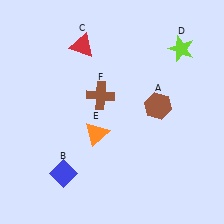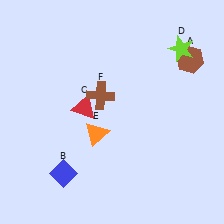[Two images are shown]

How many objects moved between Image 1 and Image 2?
2 objects moved between the two images.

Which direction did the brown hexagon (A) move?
The brown hexagon (A) moved up.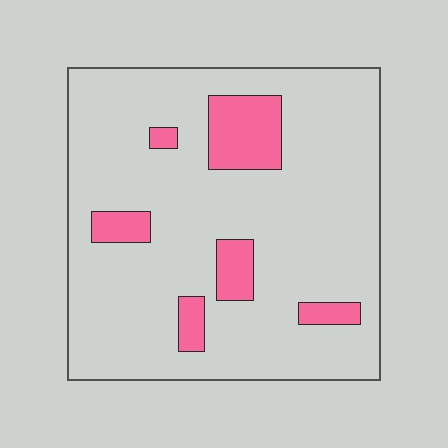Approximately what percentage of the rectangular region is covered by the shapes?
Approximately 15%.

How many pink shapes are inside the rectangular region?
6.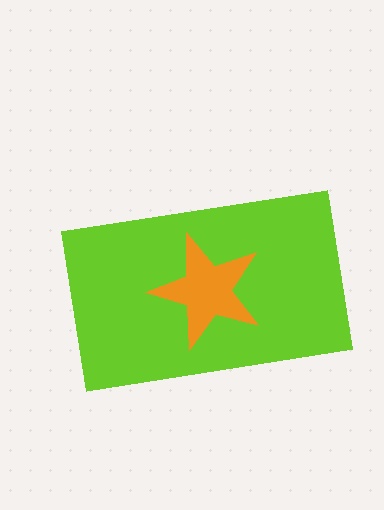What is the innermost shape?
The orange star.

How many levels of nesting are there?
2.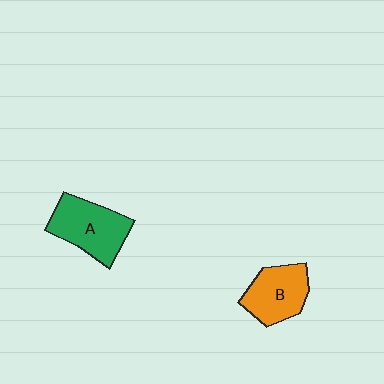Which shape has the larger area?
Shape A (green).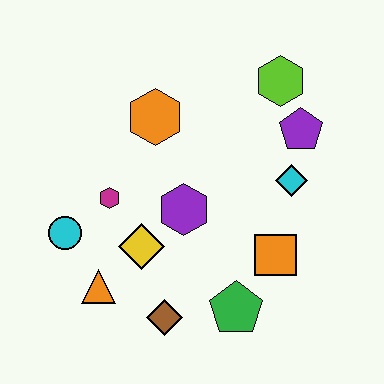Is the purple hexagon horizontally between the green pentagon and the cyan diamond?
No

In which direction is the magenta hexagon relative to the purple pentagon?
The magenta hexagon is to the left of the purple pentagon.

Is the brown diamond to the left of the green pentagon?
Yes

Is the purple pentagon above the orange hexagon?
No